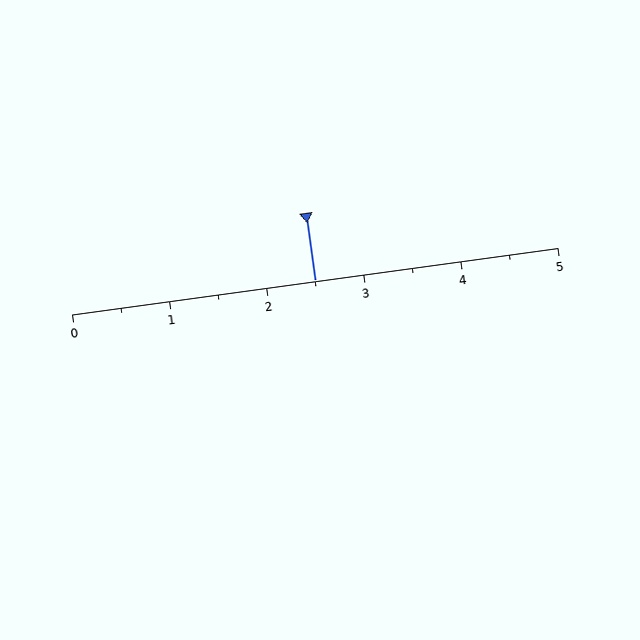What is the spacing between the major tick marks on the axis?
The major ticks are spaced 1 apart.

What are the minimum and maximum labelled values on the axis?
The axis runs from 0 to 5.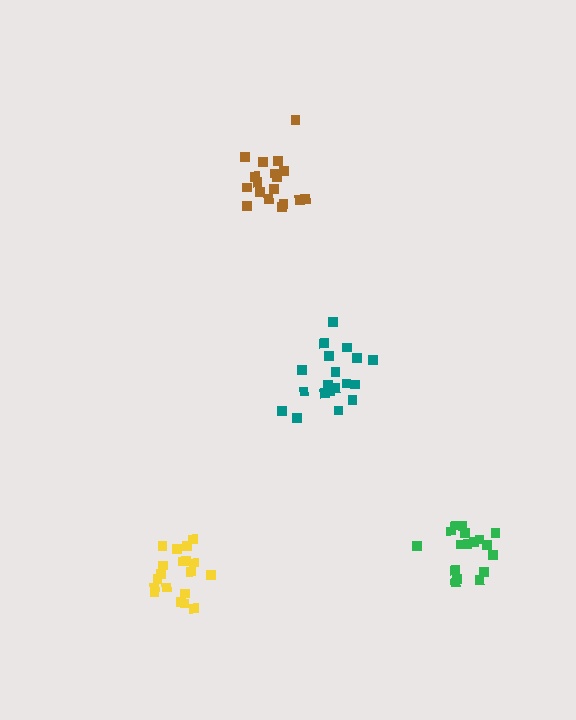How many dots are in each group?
Group 1: 18 dots, Group 2: 17 dots, Group 3: 19 dots, Group 4: 19 dots (73 total).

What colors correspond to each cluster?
The clusters are colored: brown, green, yellow, teal.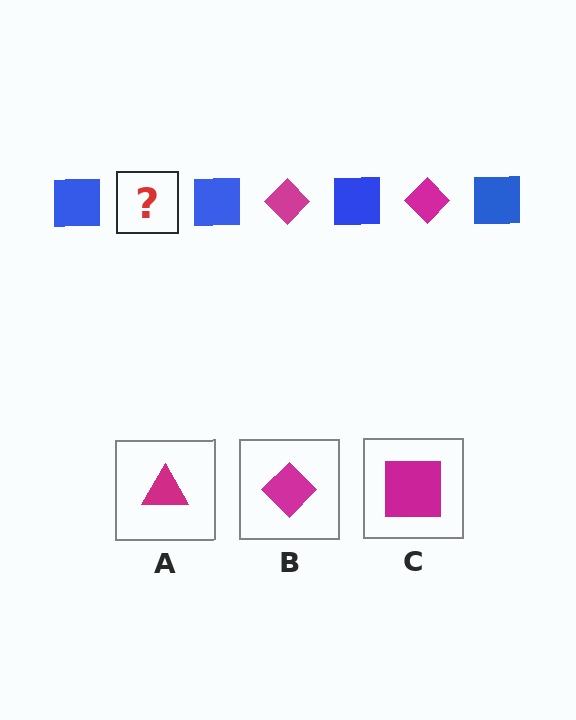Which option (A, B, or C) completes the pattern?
B.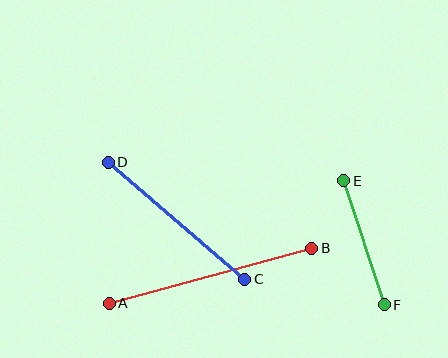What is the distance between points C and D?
The distance is approximately 180 pixels.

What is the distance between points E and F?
The distance is approximately 130 pixels.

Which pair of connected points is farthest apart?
Points A and B are farthest apart.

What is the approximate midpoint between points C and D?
The midpoint is at approximately (177, 221) pixels.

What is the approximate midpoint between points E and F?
The midpoint is at approximately (364, 243) pixels.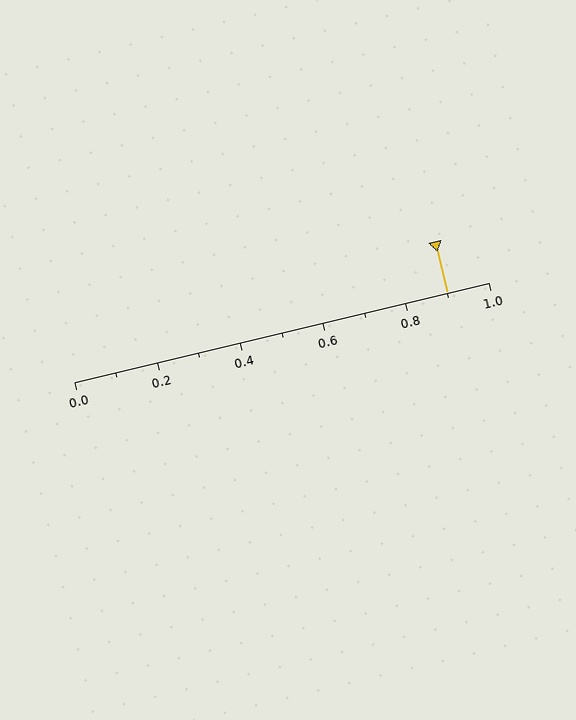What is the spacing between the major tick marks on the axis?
The major ticks are spaced 0.2 apart.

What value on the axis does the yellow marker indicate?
The marker indicates approximately 0.9.